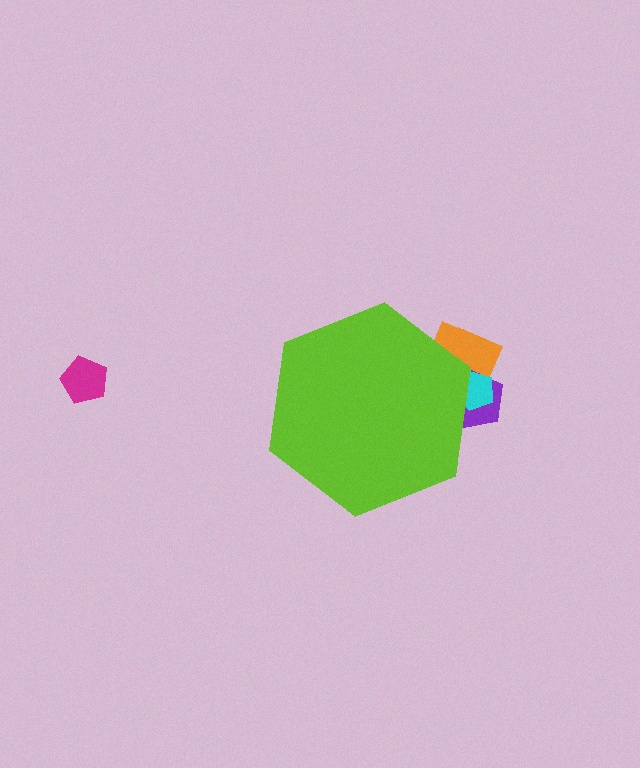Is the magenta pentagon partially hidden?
No, the magenta pentagon is fully visible.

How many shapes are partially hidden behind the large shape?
3 shapes are partially hidden.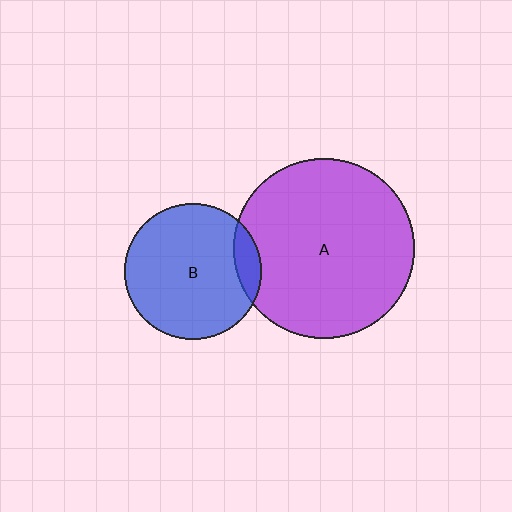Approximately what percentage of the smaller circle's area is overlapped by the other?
Approximately 10%.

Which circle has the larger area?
Circle A (purple).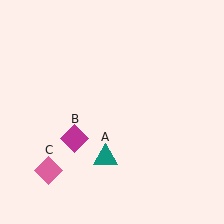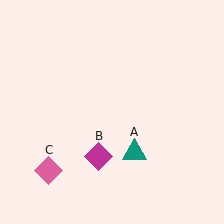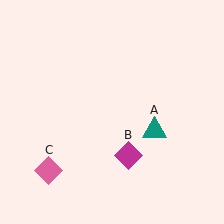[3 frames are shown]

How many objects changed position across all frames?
2 objects changed position: teal triangle (object A), magenta diamond (object B).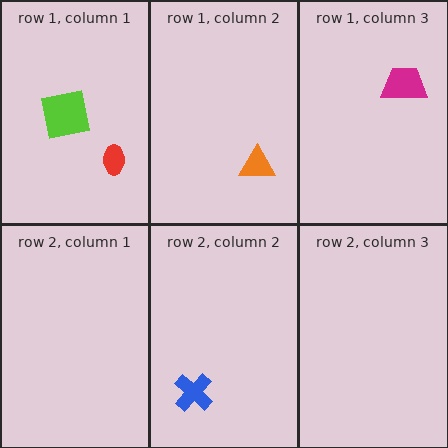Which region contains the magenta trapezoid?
The row 1, column 3 region.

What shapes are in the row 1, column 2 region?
The orange triangle.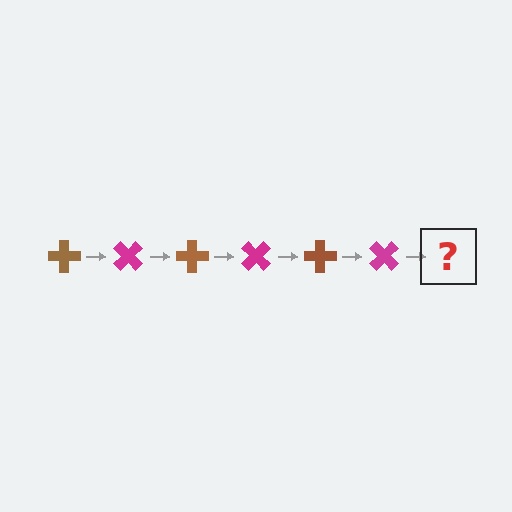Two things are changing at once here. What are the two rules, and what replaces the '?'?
The two rules are that it rotates 45 degrees each step and the color cycles through brown and magenta. The '?' should be a brown cross, rotated 270 degrees from the start.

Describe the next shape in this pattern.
It should be a brown cross, rotated 270 degrees from the start.